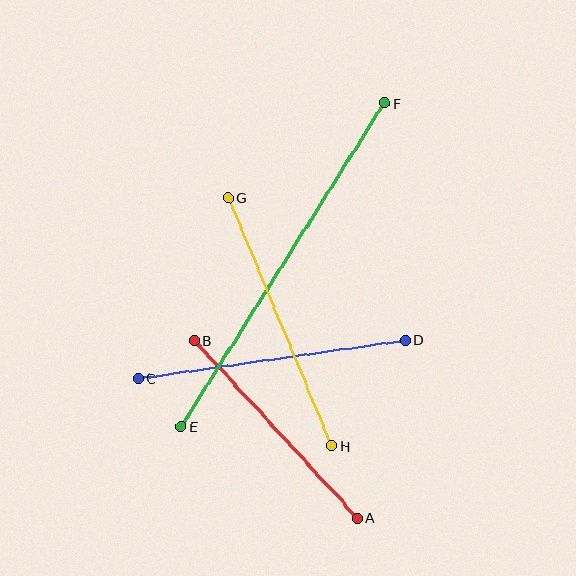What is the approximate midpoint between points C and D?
The midpoint is at approximately (271, 359) pixels.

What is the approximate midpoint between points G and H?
The midpoint is at approximately (280, 322) pixels.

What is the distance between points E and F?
The distance is approximately 382 pixels.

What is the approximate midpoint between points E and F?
The midpoint is at approximately (283, 265) pixels.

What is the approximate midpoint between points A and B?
The midpoint is at approximately (276, 429) pixels.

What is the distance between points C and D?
The distance is approximately 270 pixels.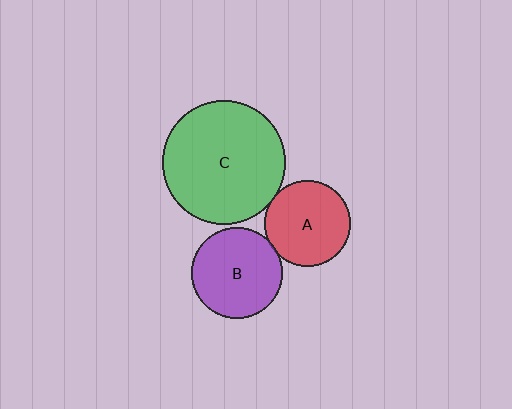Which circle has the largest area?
Circle C (green).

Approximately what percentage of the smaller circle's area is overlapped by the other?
Approximately 5%.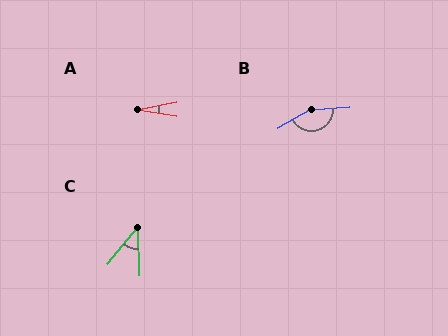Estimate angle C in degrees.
Approximately 42 degrees.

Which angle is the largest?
B, at approximately 153 degrees.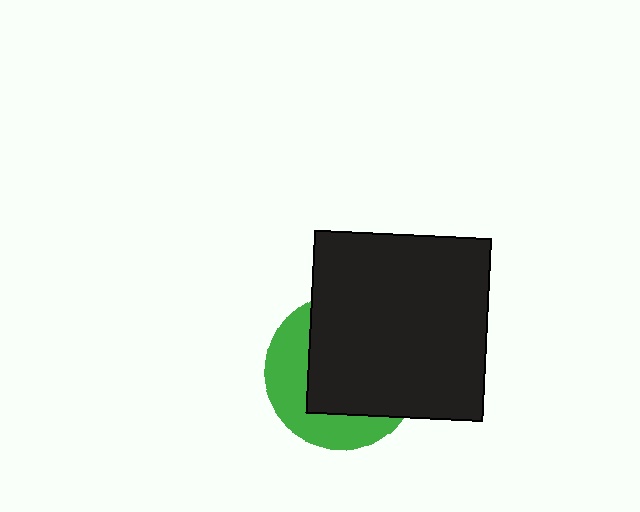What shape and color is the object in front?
The object in front is a black rectangle.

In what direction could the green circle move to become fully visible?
The green circle could move toward the lower-left. That would shift it out from behind the black rectangle entirely.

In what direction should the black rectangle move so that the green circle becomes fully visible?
The black rectangle should move toward the upper-right. That is the shortest direction to clear the overlap and leave the green circle fully visible.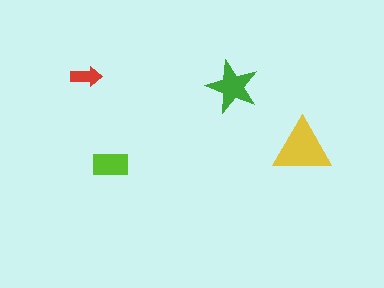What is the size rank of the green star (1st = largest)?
2nd.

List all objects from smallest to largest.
The red arrow, the lime rectangle, the green star, the yellow triangle.